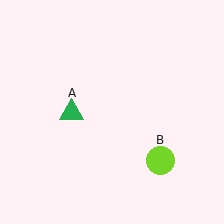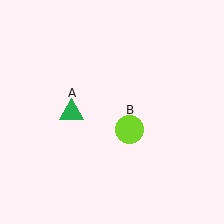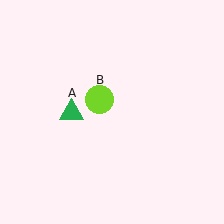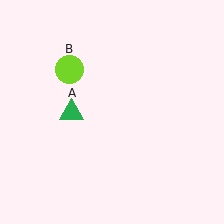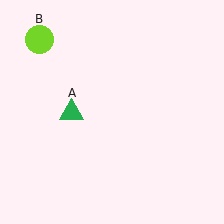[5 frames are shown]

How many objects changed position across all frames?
1 object changed position: lime circle (object B).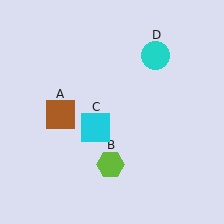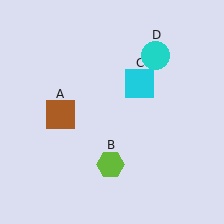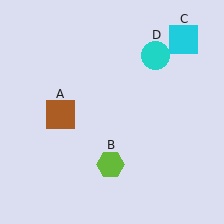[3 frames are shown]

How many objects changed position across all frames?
1 object changed position: cyan square (object C).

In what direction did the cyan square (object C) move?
The cyan square (object C) moved up and to the right.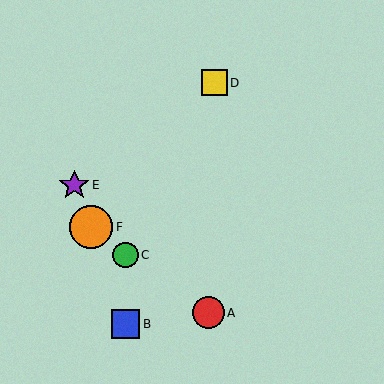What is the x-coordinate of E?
Object E is at x≈74.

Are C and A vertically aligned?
No, C is at x≈126 and A is at x≈208.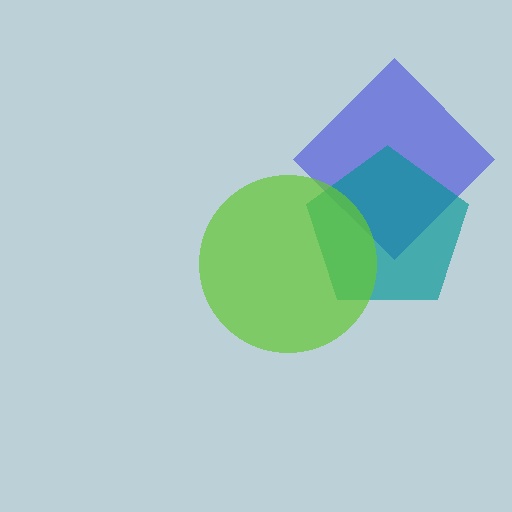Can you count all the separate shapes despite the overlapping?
Yes, there are 3 separate shapes.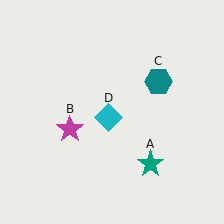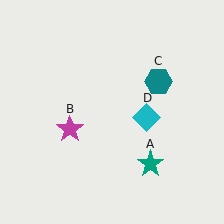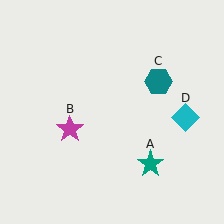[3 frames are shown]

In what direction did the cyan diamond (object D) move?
The cyan diamond (object D) moved right.